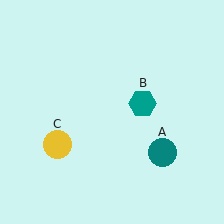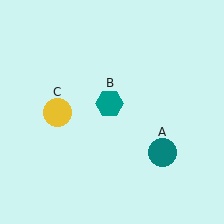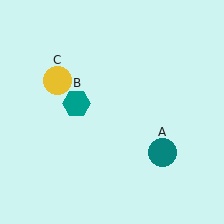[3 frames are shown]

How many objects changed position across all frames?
2 objects changed position: teal hexagon (object B), yellow circle (object C).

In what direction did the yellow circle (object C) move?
The yellow circle (object C) moved up.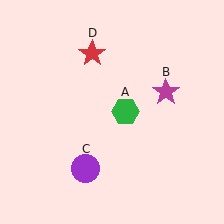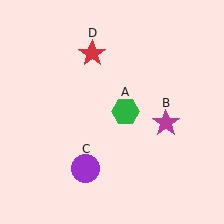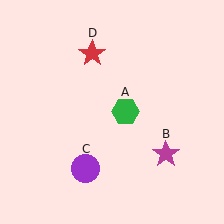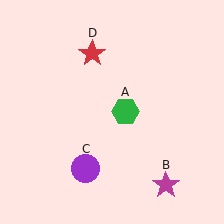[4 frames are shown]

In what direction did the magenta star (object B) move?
The magenta star (object B) moved down.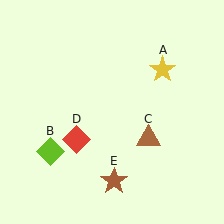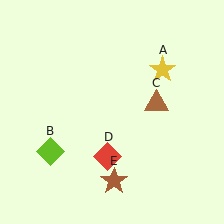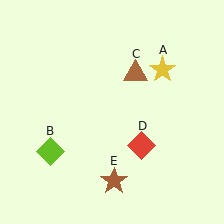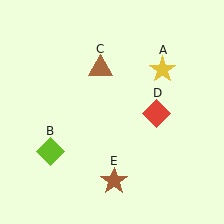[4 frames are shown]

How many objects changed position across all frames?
2 objects changed position: brown triangle (object C), red diamond (object D).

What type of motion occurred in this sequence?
The brown triangle (object C), red diamond (object D) rotated counterclockwise around the center of the scene.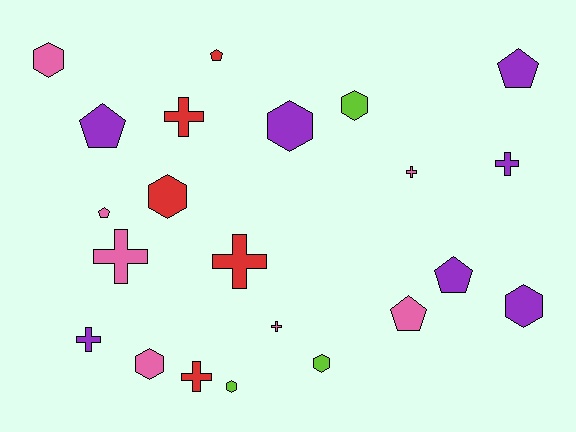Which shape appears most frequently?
Hexagon, with 8 objects.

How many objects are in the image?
There are 22 objects.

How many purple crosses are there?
There are 2 purple crosses.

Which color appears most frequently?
Pink, with 7 objects.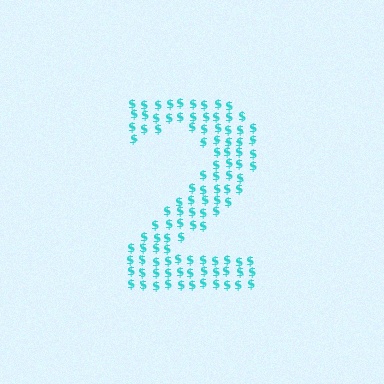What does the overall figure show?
The overall figure shows the digit 2.